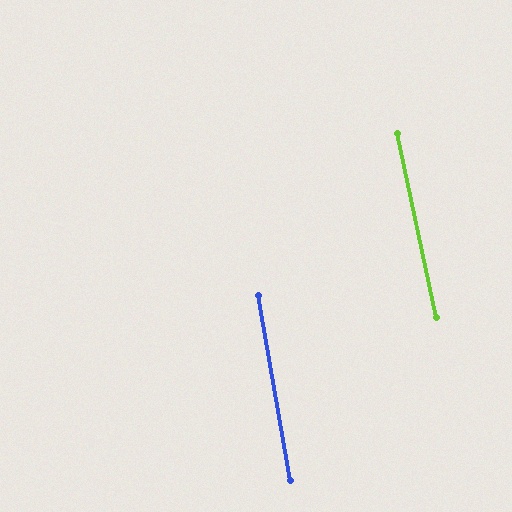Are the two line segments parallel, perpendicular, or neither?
Parallel — their directions differ by only 2.0°.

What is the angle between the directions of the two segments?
Approximately 2 degrees.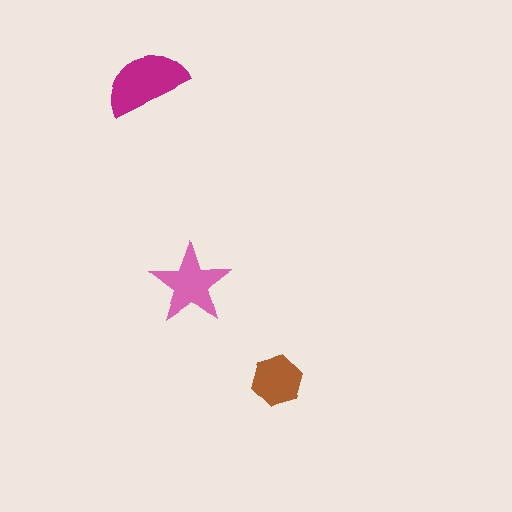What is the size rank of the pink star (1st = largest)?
2nd.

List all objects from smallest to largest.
The brown hexagon, the pink star, the magenta semicircle.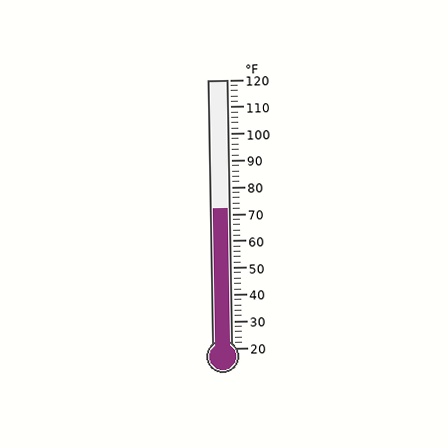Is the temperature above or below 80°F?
The temperature is below 80°F.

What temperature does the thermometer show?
The thermometer shows approximately 72°F.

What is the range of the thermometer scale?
The thermometer scale ranges from 20°F to 120°F.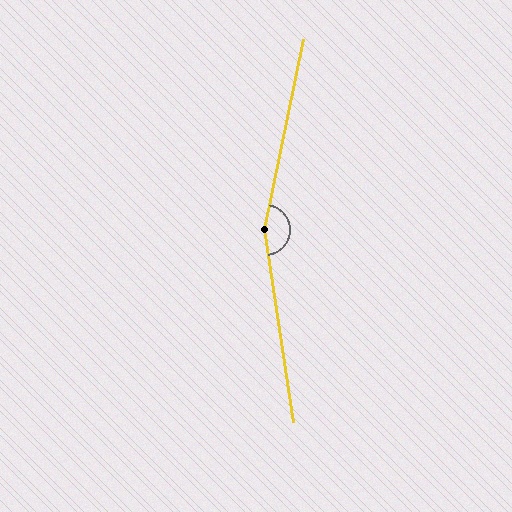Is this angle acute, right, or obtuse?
It is obtuse.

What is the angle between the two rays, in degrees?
Approximately 160 degrees.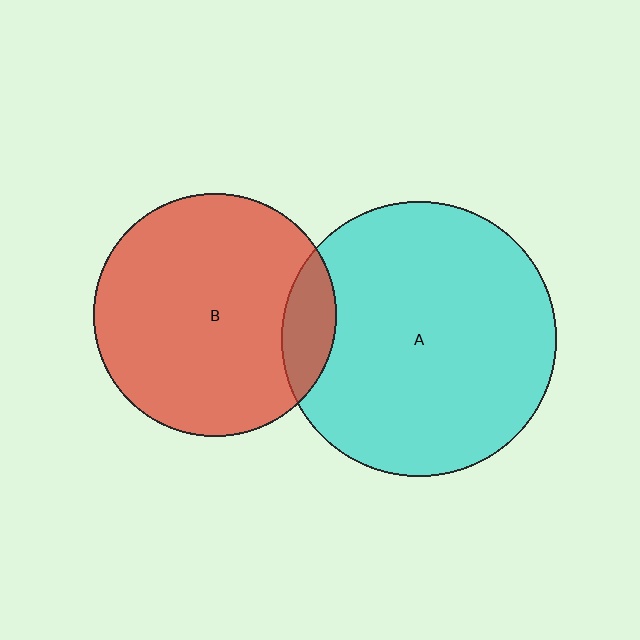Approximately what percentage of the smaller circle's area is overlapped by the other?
Approximately 15%.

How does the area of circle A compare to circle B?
Approximately 1.3 times.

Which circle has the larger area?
Circle A (cyan).